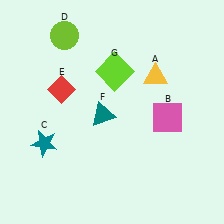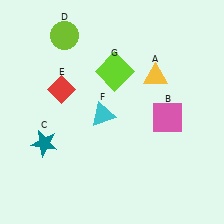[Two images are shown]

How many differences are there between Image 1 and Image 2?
There is 1 difference between the two images.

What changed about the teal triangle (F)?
In Image 1, F is teal. In Image 2, it changed to cyan.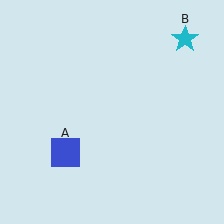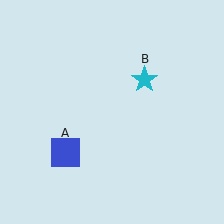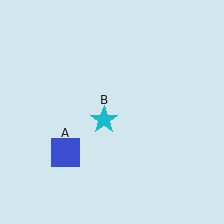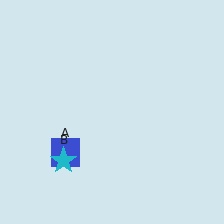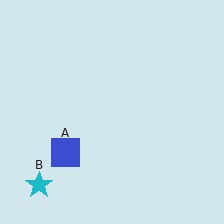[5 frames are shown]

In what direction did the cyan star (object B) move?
The cyan star (object B) moved down and to the left.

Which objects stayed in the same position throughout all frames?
Blue square (object A) remained stationary.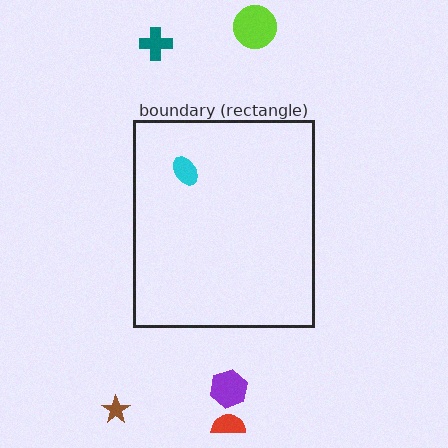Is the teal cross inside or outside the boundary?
Outside.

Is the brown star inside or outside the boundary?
Outside.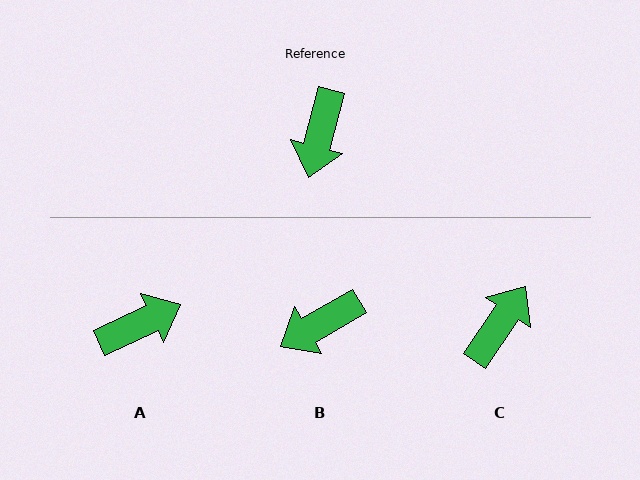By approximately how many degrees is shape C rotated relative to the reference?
Approximately 160 degrees counter-clockwise.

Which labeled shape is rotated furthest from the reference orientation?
C, about 160 degrees away.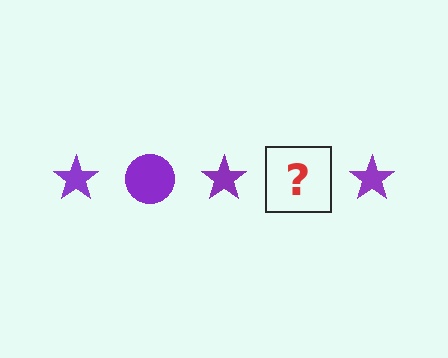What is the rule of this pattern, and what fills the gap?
The rule is that the pattern cycles through star, circle shapes in purple. The gap should be filled with a purple circle.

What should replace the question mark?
The question mark should be replaced with a purple circle.